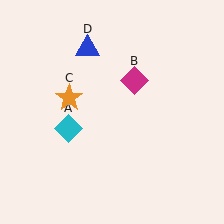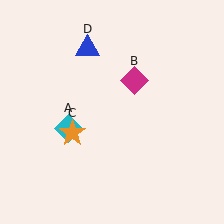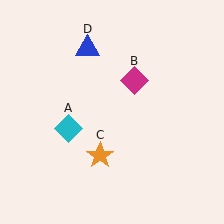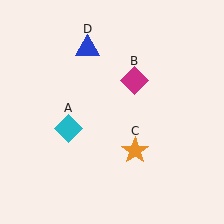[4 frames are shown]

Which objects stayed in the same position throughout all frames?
Cyan diamond (object A) and magenta diamond (object B) and blue triangle (object D) remained stationary.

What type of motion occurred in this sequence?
The orange star (object C) rotated counterclockwise around the center of the scene.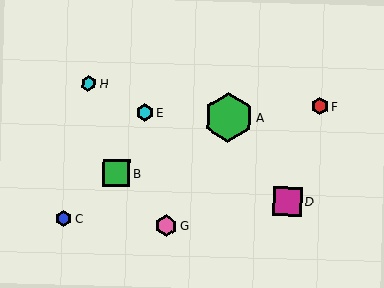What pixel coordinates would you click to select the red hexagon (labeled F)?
Click at (320, 106) to select the red hexagon F.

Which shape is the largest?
The green hexagon (labeled A) is the largest.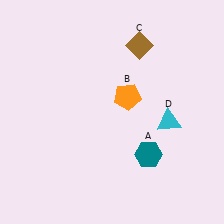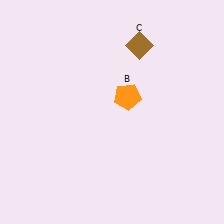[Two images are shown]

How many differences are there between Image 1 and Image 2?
There are 2 differences between the two images.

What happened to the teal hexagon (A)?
The teal hexagon (A) was removed in Image 2. It was in the bottom-right area of Image 1.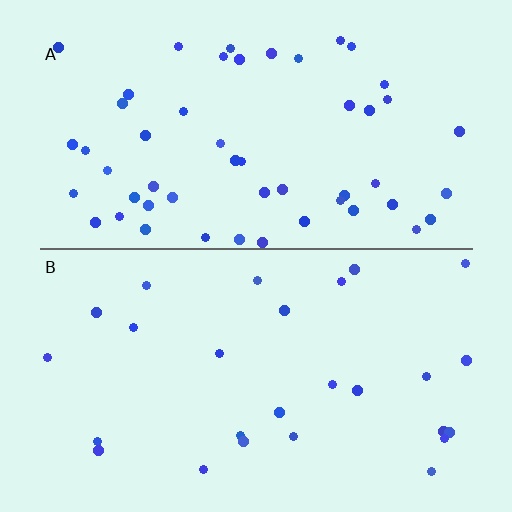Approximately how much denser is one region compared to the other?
Approximately 2.0× — region A over region B.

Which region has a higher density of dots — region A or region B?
A (the top).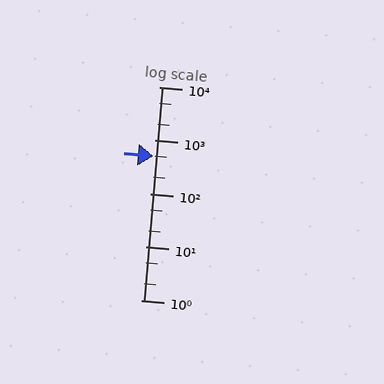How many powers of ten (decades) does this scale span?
The scale spans 4 decades, from 1 to 10000.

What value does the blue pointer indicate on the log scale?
The pointer indicates approximately 500.